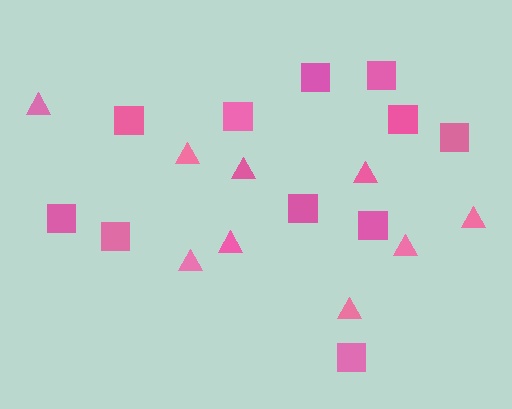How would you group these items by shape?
There are 2 groups: one group of squares (11) and one group of triangles (9).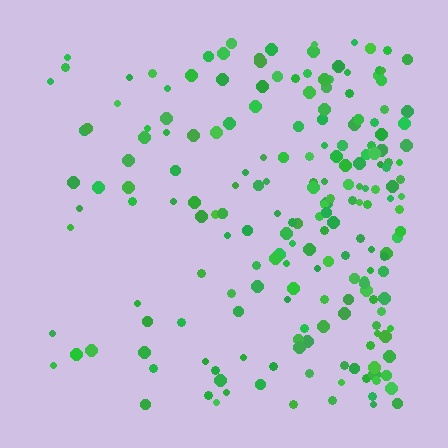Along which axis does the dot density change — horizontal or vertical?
Horizontal.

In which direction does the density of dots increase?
From left to right, with the right side densest.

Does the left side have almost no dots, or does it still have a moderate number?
Still a moderate number, just noticeably fewer than the right.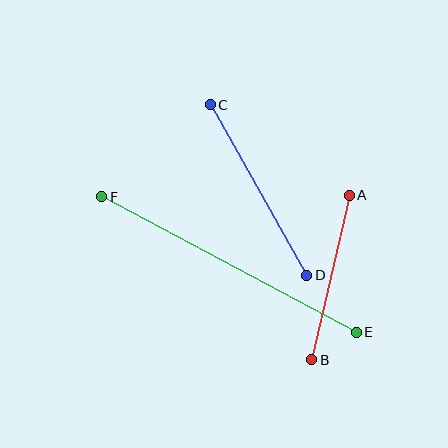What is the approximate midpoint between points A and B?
The midpoint is at approximately (330, 278) pixels.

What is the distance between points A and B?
The distance is approximately 168 pixels.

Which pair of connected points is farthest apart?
Points E and F are farthest apart.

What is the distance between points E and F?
The distance is approximately 288 pixels.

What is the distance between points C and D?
The distance is approximately 196 pixels.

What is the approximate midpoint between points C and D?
The midpoint is at approximately (258, 190) pixels.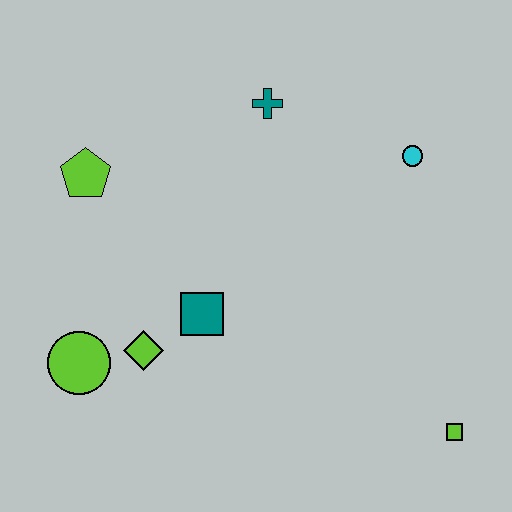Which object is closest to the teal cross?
The cyan circle is closest to the teal cross.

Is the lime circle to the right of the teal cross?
No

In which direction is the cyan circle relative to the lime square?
The cyan circle is above the lime square.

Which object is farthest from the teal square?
The lime square is farthest from the teal square.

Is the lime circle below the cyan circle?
Yes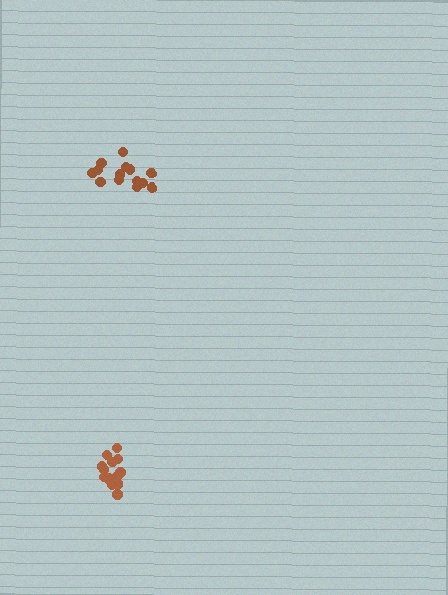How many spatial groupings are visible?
There are 2 spatial groupings.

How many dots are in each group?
Group 1: 17 dots, Group 2: 14 dots (31 total).